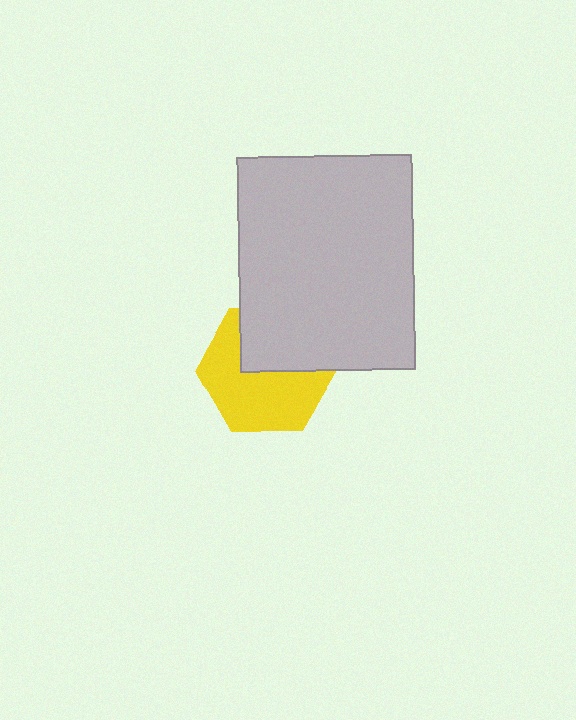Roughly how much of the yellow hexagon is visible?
About half of it is visible (roughly 61%).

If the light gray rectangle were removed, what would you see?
You would see the complete yellow hexagon.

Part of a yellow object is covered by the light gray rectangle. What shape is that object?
It is a hexagon.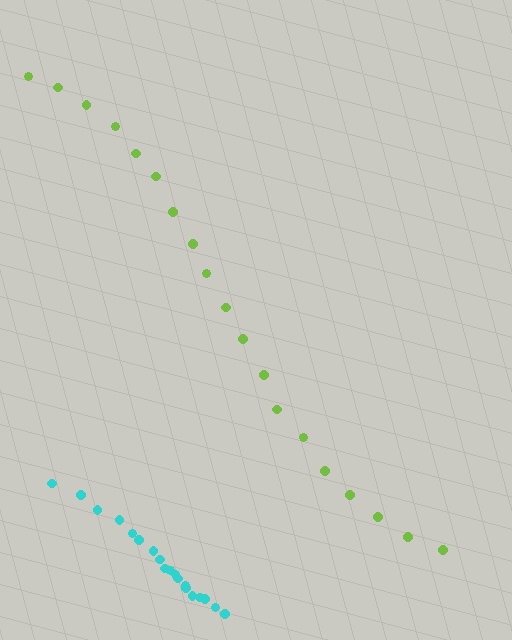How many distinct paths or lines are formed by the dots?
There are 2 distinct paths.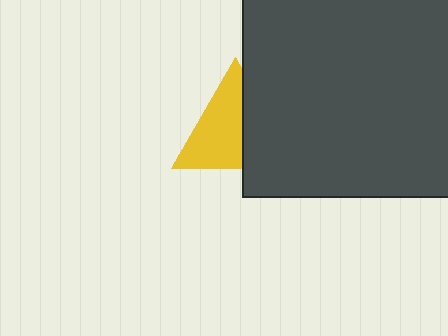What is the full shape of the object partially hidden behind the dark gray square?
The partially hidden object is a yellow triangle.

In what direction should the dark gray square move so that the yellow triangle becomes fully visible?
The dark gray square should move right. That is the shortest direction to clear the overlap and leave the yellow triangle fully visible.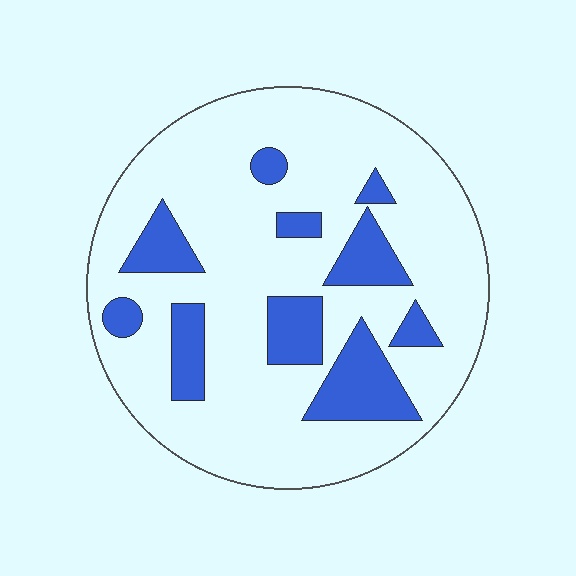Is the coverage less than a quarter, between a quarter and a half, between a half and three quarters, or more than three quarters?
Less than a quarter.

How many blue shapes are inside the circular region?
10.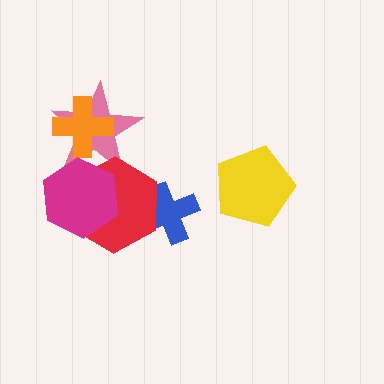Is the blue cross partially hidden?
Yes, it is partially covered by another shape.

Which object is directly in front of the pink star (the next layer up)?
The red hexagon is directly in front of the pink star.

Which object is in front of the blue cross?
The red hexagon is in front of the blue cross.